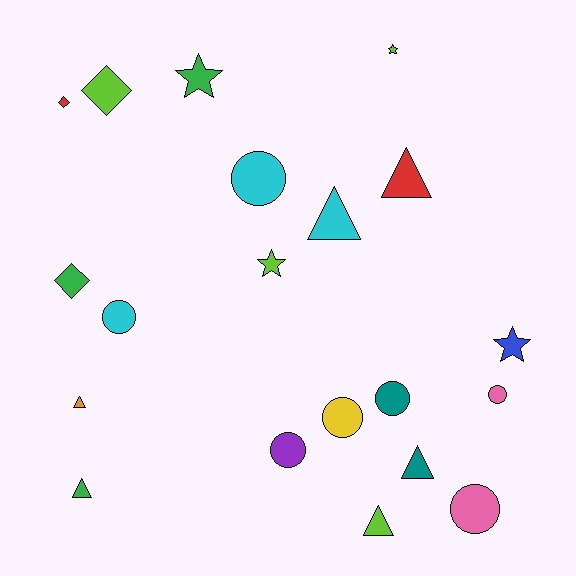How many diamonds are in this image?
There are 3 diamonds.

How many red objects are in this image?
There are 2 red objects.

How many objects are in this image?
There are 20 objects.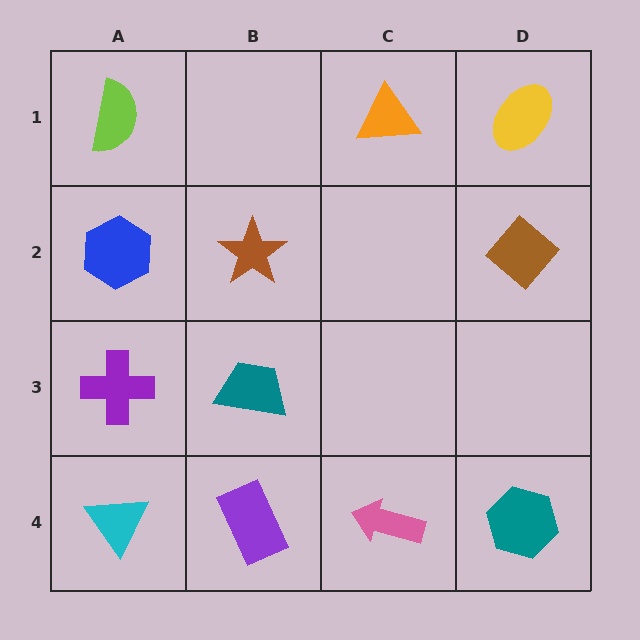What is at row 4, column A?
A cyan triangle.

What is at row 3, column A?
A purple cross.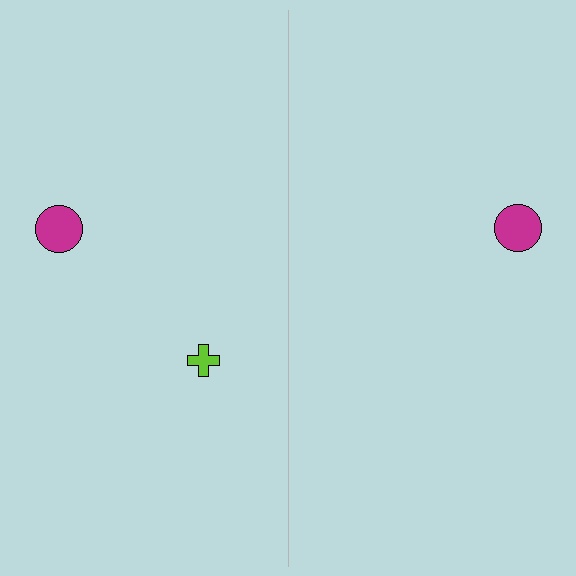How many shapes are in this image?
There are 3 shapes in this image.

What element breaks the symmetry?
A lime cross is missing from the right side.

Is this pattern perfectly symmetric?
No, the pattern is not perfectly symmetric. A lime cross is missing from the right side.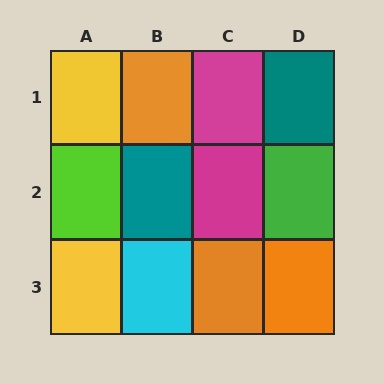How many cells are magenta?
2 cells are magenta.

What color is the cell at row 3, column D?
Orange.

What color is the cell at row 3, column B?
Cyan.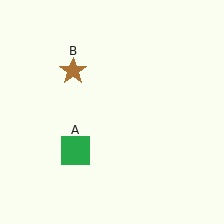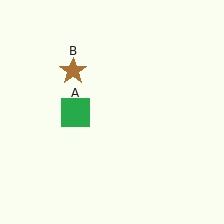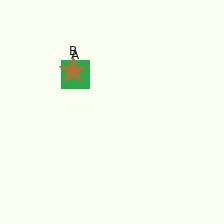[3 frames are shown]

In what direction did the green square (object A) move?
The green square (object A) moved up.